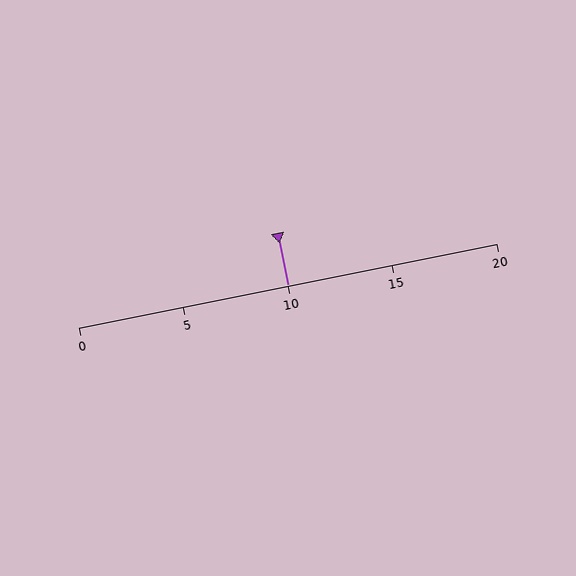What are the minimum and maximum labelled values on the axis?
The axis runs from 0 to 20.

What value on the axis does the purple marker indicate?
The marker indicates approximately 10.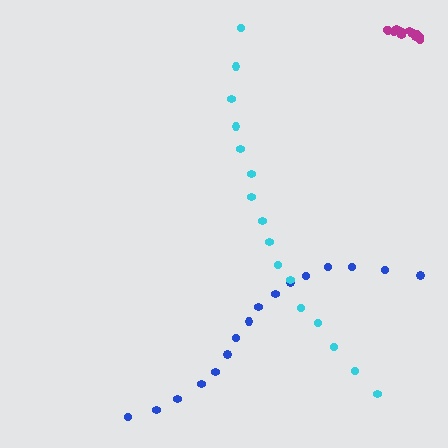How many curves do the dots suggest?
There are 3 distinct paths.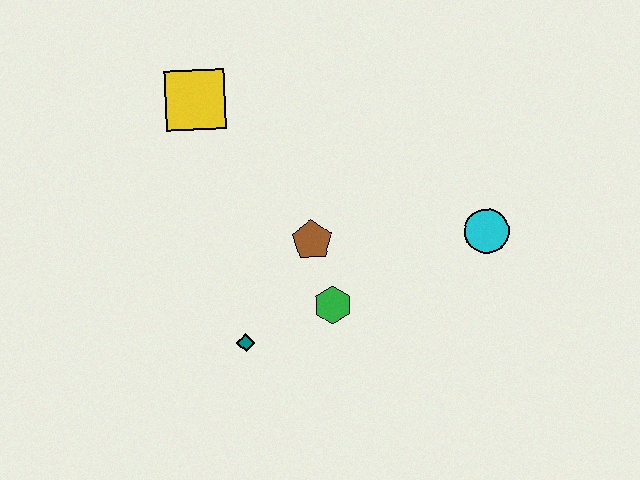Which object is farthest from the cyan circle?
The yellow square is farthest from the cyan circle.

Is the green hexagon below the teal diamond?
No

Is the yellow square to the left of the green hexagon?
Yes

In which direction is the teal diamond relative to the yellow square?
The teal diamond is below the yellow square.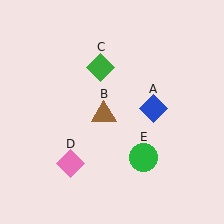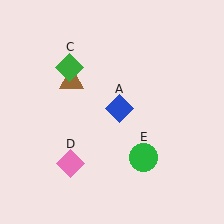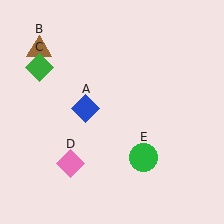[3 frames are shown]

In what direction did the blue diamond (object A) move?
The blue diamond (object A) moved left.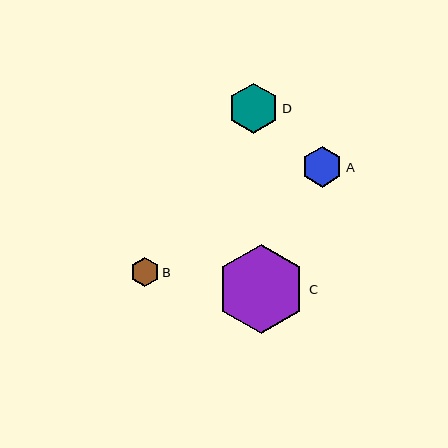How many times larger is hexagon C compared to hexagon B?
Hexagon C is approximately 3.1 times the size of hexagon B.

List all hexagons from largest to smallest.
From largest to smallest: C, D, A, B.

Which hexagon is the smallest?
Hexagon B is the smallest with a size of approximately 29 pixels.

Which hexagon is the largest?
Hexagon C is the largest with a size of approximately 89 pixels.